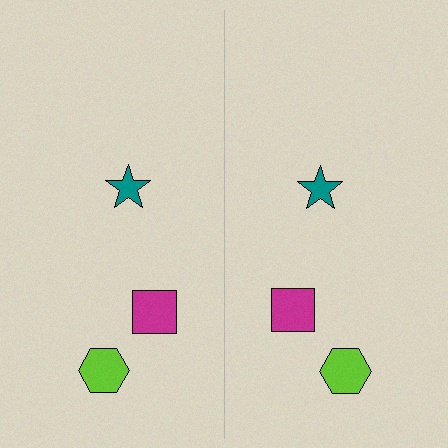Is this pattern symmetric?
Yes, this pattern has bilateral (reflection) symmetry.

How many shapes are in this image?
There are 6 shapes in this image.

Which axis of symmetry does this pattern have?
The pattern has a vertical axis of symmetry running through the center of the image.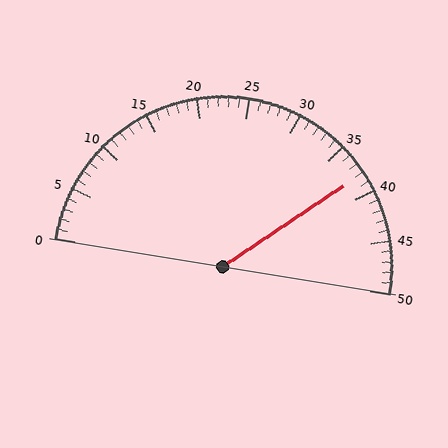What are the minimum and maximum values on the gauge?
The gauge ranges from 0 to 50.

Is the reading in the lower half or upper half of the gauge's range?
The reading is in the upper half of the range (0 to 50).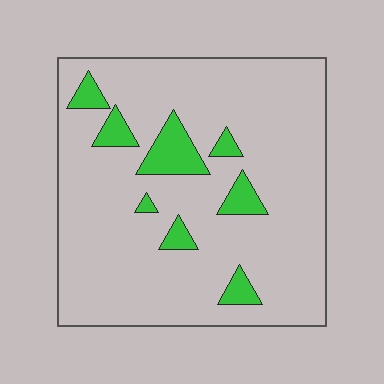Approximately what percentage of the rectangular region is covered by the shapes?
Approximately 10%.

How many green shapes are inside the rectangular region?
8.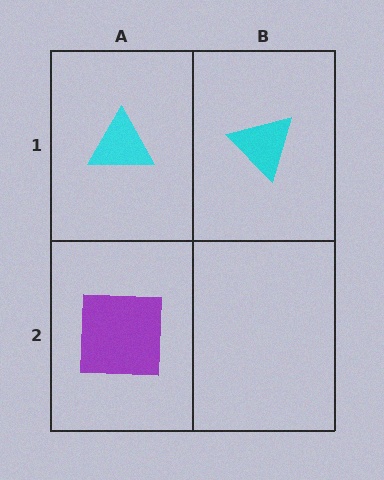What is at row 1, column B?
A cyan triangle.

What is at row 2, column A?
A purple square.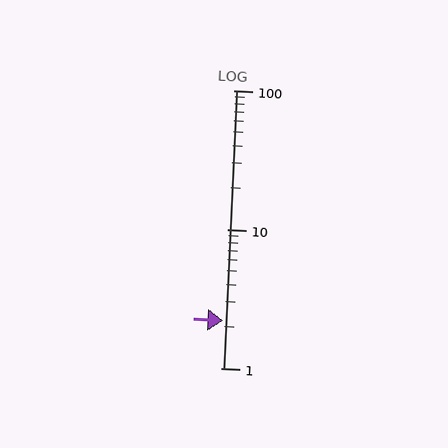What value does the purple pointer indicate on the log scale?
The pointer indicates approximately 2.2.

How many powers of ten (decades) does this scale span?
The scale spans 2 decades, from 1 to 100.